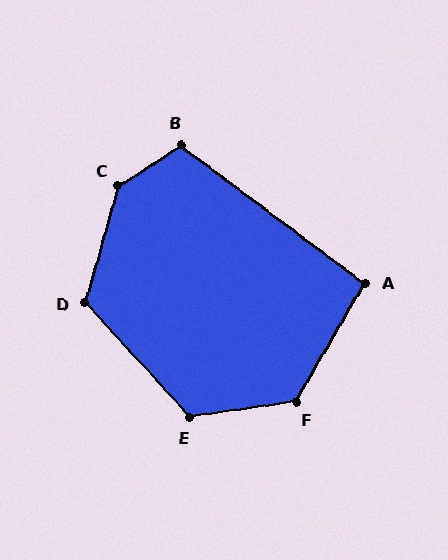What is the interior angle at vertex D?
Approximately 121 degrees (obtuse).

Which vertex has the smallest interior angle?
A, at approximately 97 degrees.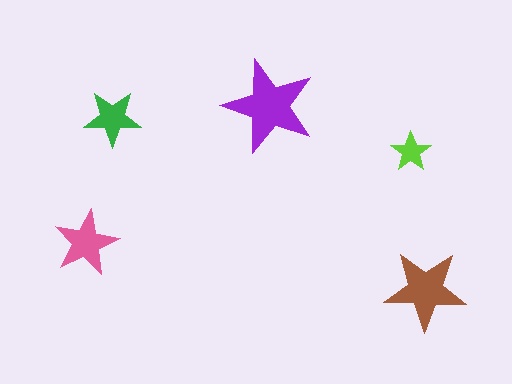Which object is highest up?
The purple star is topmost.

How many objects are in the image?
There are 5 objects in the image.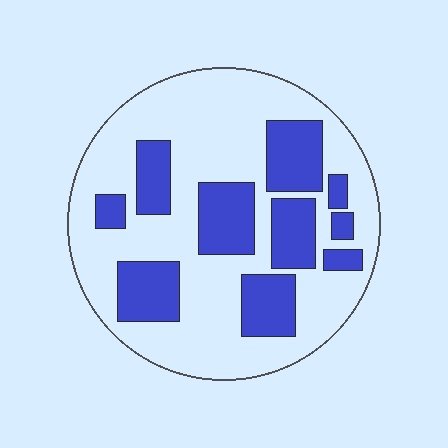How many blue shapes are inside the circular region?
10.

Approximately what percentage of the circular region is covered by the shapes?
Approximately 30%.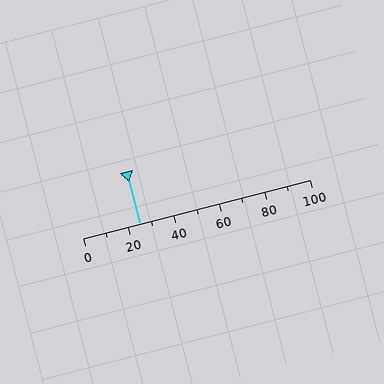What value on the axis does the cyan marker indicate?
The marker indicates approximately 25.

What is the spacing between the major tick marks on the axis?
The major ticks are spaced 20 apart.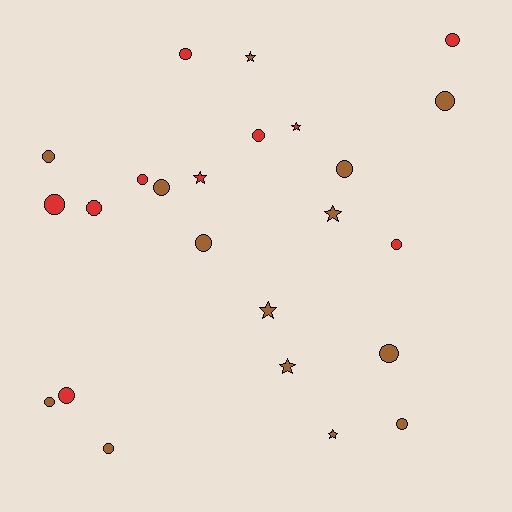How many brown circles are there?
There are 9 brown circles.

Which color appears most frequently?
Brown, with 14 objects.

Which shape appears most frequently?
Circle, with 17 objects.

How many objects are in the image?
There are 24 objects.